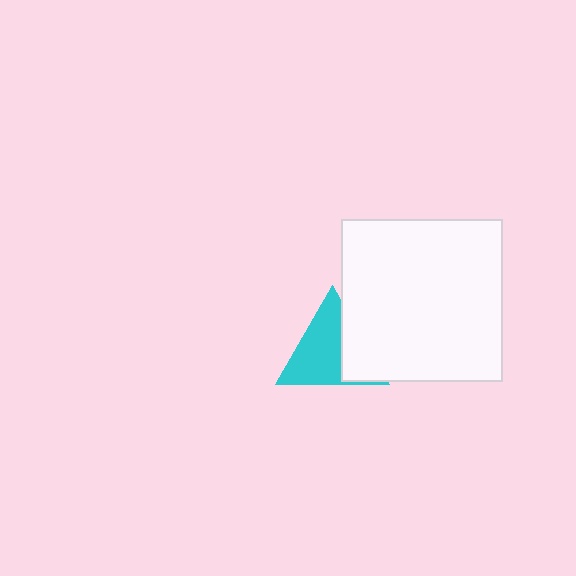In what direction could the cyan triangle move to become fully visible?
The cyan triangle could move left. That would shift it out from behind the white square entirely.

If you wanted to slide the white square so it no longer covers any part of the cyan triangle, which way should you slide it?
Slide it right — that is the most direct way to separate the two shapes.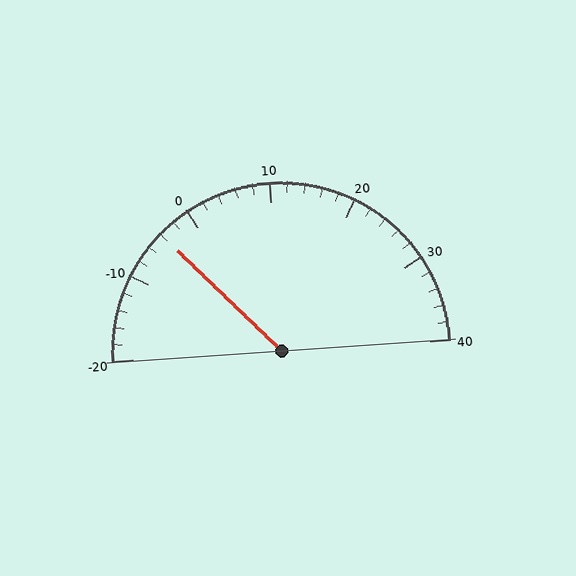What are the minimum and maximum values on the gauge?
The gauge ranges from -20 to 40.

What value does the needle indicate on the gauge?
The needle indicates approximately -4.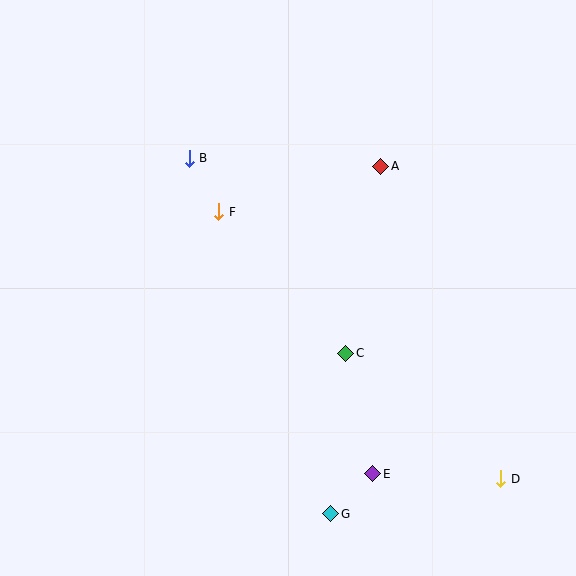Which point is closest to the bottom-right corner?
Point D is closest to the bottom-right corner.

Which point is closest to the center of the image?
Point C at (346, 353) is closest to the center.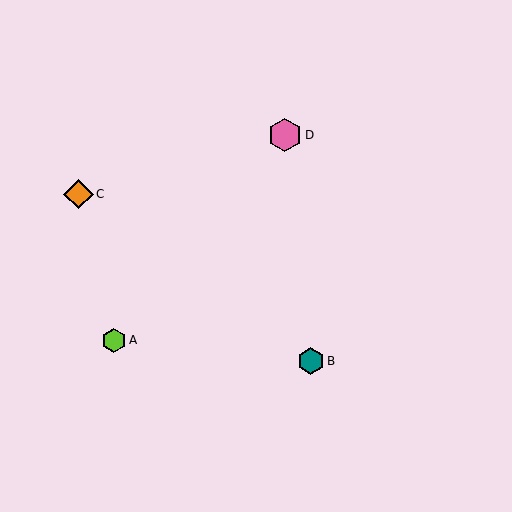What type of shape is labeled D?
Shape D is a pink hexagon.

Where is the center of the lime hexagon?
The center of the lime hexagon is at (114, 340).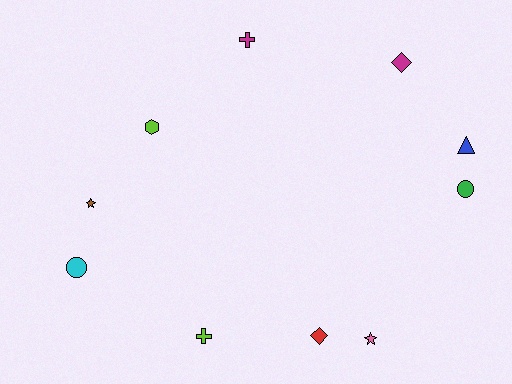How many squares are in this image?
There are no squares.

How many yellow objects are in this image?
There are no yellow objects.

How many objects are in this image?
There are 10 objects.